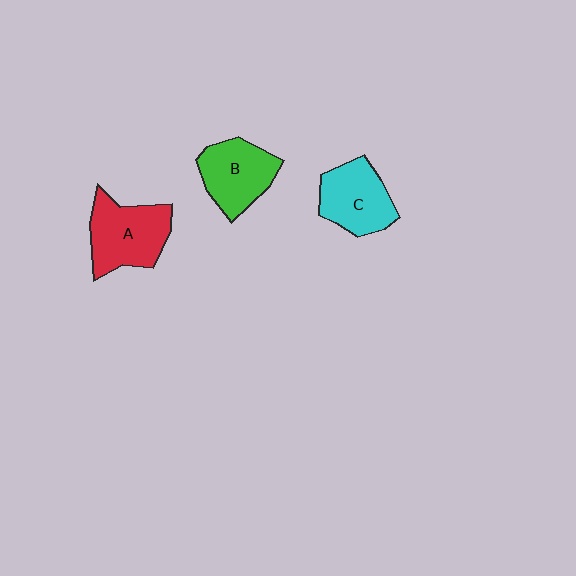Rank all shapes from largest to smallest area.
From largest to smallest: A (red), B (green), C (cyan).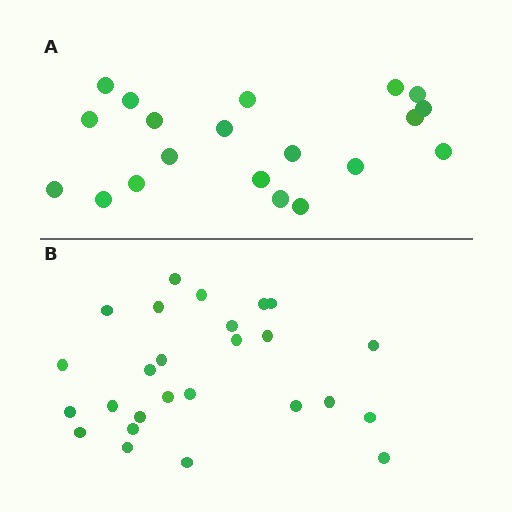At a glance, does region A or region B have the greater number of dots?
Region B (the bottom region) has more dots.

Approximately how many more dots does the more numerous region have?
Region B has about 6 more dots than region A.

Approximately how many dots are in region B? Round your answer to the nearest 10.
About 30 dots. (The exact count is 26, which rounds to 30.)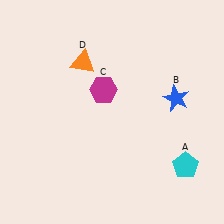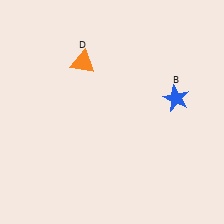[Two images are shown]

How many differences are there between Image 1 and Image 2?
There are 2 differences between the two images.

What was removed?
The cyan pentagon (A), the magenta hexagon (C) were removed in Image 2.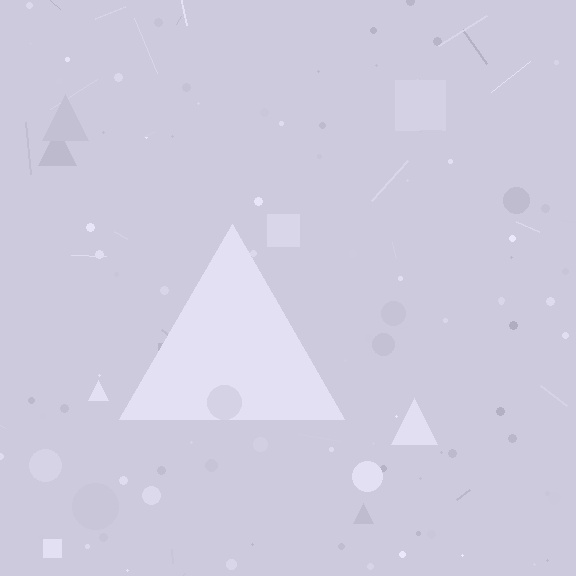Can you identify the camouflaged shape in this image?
The camouflaged shape is a triangle.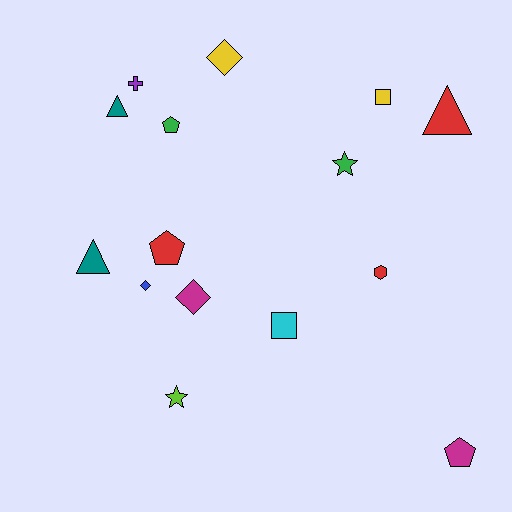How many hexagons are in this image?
There is 1 hexagon.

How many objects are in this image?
There are 15 objects.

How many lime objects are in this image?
There is 1 lime object.